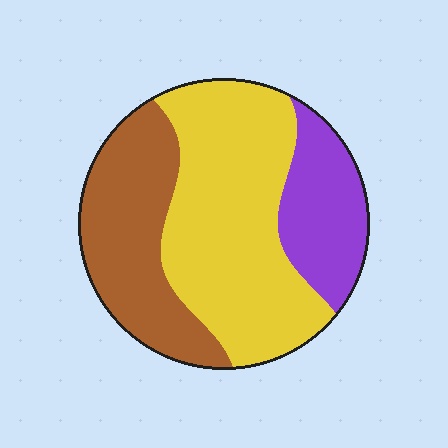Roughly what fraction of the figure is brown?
Brown covers about 30% of the figure.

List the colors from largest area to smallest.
From largest to smallest: yellow, brown, purple.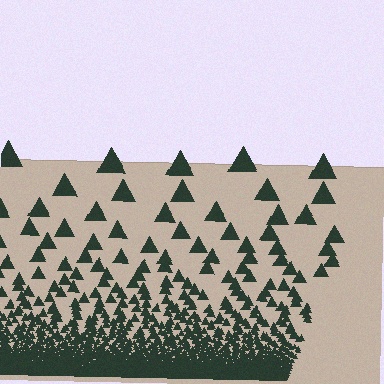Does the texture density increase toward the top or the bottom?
Density increases toward the bottom.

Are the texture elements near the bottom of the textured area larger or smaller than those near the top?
Smaller. The gradient is inverted — elements near the bottom are smaller and denser.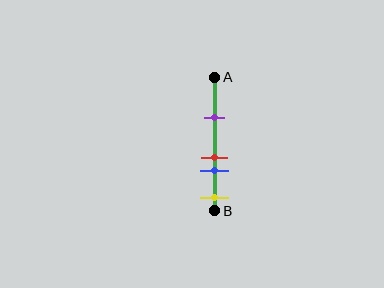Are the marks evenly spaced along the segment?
No, the marks are not evenly spaced.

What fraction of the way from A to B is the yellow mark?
The yellow mark is approximately 90% (0.9) of the way from A to B.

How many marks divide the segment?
There are 4 marks dividing the segment.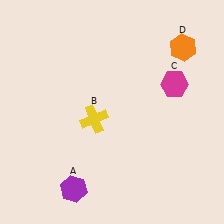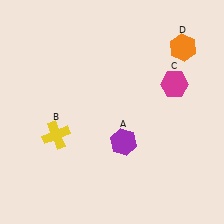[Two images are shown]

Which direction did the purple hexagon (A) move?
The purple hexagon (A) moved right.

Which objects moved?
The objects that moved are: the purple hexagon (A), the yellow cross (B).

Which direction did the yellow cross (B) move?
The yellow cross (B) moved left.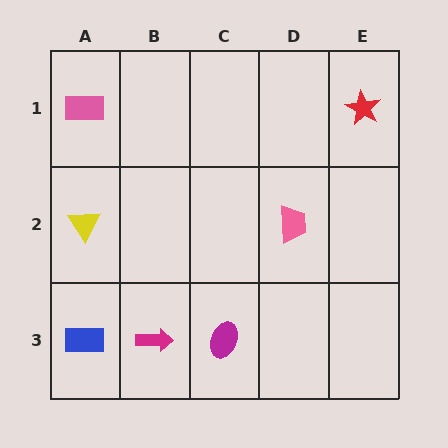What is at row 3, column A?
A blue rectangle.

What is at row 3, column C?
A magenta ellipse.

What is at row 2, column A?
A yellow triangle.